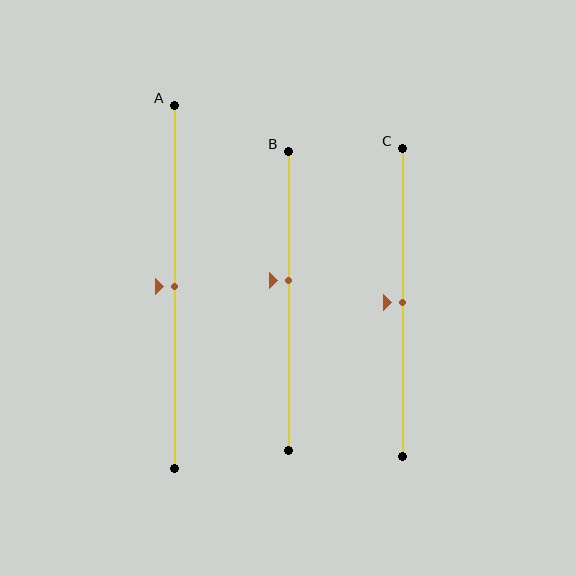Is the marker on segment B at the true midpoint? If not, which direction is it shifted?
No, the marker on segment B is shifted upward by about 7% of the segment length.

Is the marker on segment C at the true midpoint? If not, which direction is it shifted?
Yes, the marker on segment C is at the true midpoint.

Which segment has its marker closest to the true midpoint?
Segment A has its marker closest to the true midpoint.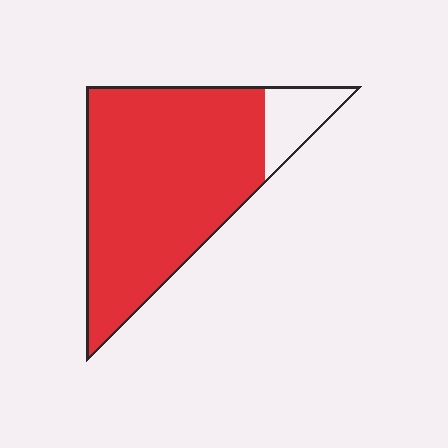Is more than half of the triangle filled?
Yes.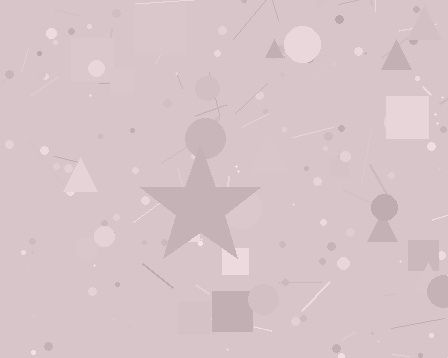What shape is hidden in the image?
A star is hidden in the image.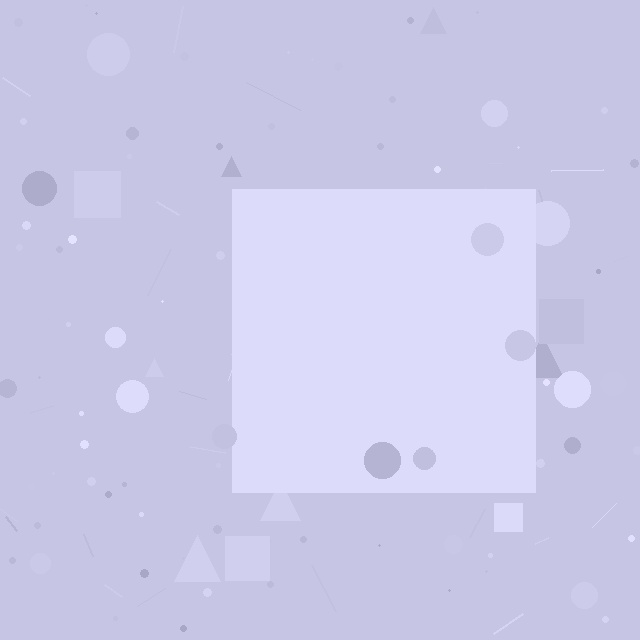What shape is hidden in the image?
A square is hidden in the image.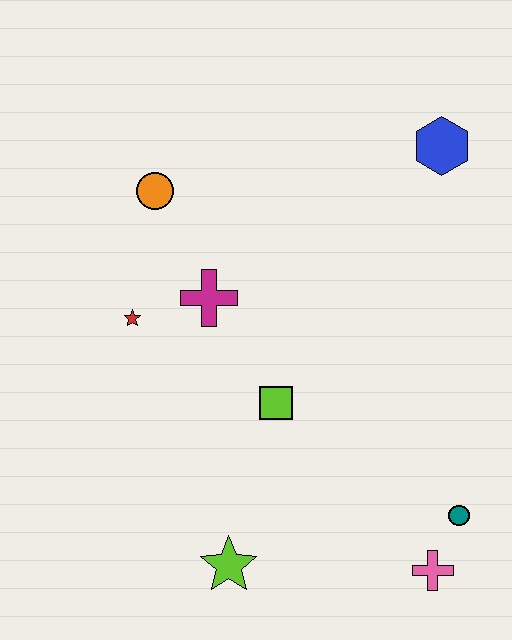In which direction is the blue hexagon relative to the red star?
The blue hexagon is to the right of the red star.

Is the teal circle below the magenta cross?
Yes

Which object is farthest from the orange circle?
The pink cross is farthest from the orange circle.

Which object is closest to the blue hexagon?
The magenta cross is closest to the blue hexagon.